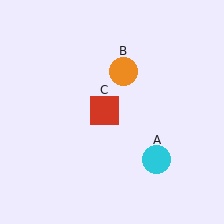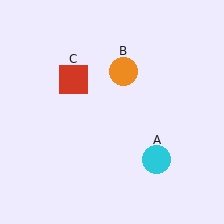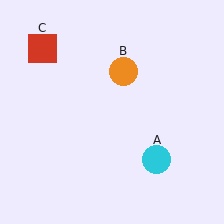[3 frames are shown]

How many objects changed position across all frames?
1 object changed position: red square (object C).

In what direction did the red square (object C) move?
The red square (object C) moved up and to the left.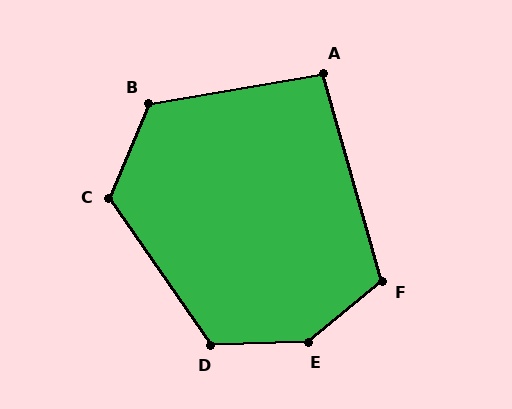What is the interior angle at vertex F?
Approximately 114 degrees (obtuse).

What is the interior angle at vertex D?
Approximately 124 degrees (obtuse).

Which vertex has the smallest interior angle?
A, at approximately 96 degrees.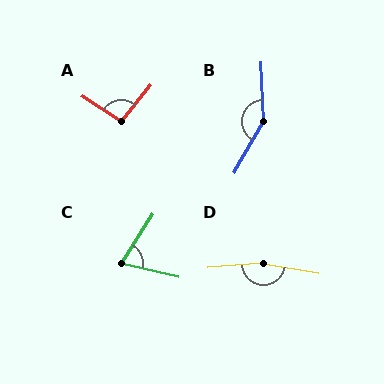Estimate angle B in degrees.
Approximately 148 degrees.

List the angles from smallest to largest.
C (71°), A (96°), B (148°), D (166°).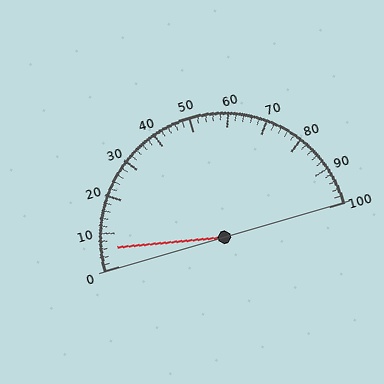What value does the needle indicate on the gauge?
The needle indicates approximately 6.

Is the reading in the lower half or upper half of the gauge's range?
The reading is in the lower half of the range (0 to 100).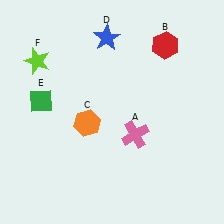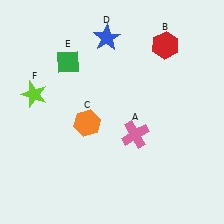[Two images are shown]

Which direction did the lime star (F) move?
The lime star (F) moved down.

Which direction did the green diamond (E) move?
The green diamond (E) moved up.